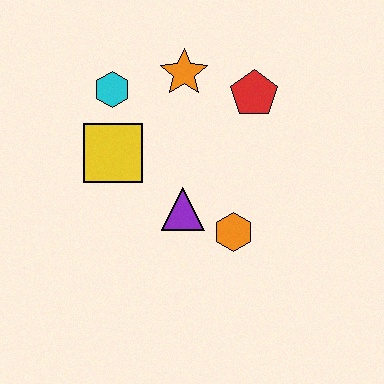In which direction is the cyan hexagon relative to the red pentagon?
The cyan hexagon is to the left of the red pentagon.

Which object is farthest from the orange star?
The orange hexagon is farthest from the orange star.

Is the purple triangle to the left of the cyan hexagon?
No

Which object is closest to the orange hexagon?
The purple triangle is closest to the orange hexagon.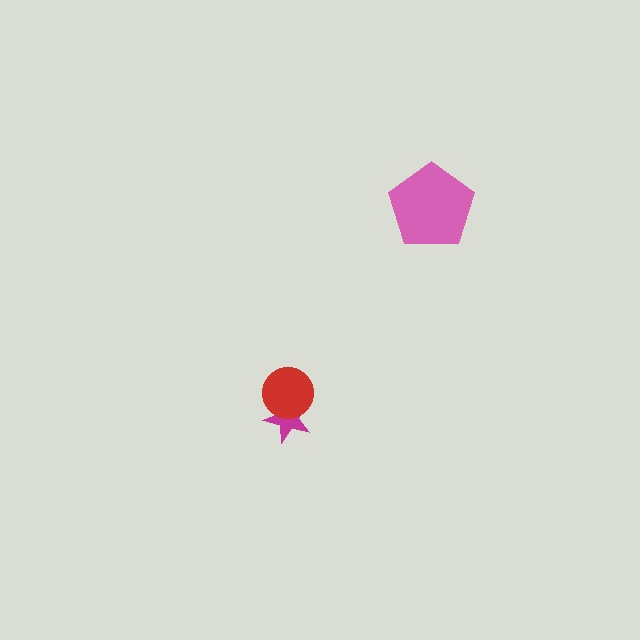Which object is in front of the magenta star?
The red circle is in front of the magenta star.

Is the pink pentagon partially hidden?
No, no other shape covers it.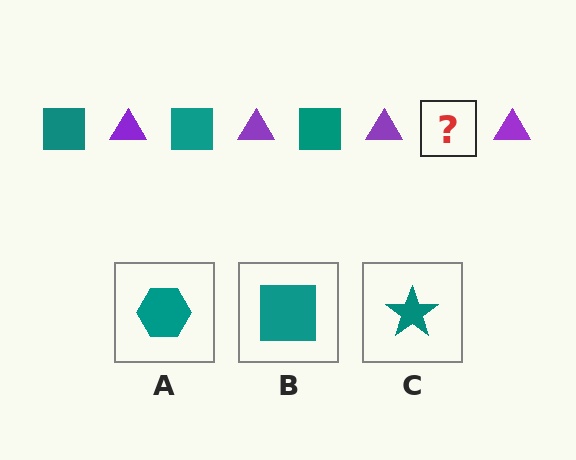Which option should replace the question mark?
Option B.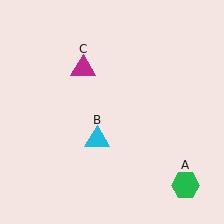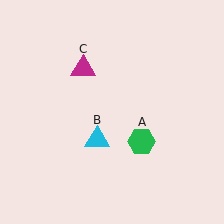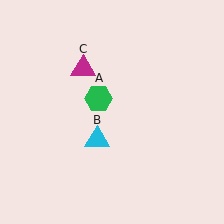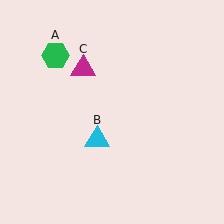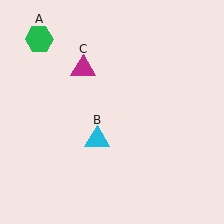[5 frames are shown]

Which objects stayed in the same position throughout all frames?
Cyan triangle (object B) and magenta triangle (object C) remained stationary.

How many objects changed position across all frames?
1 object changed position: green hexagon (object A).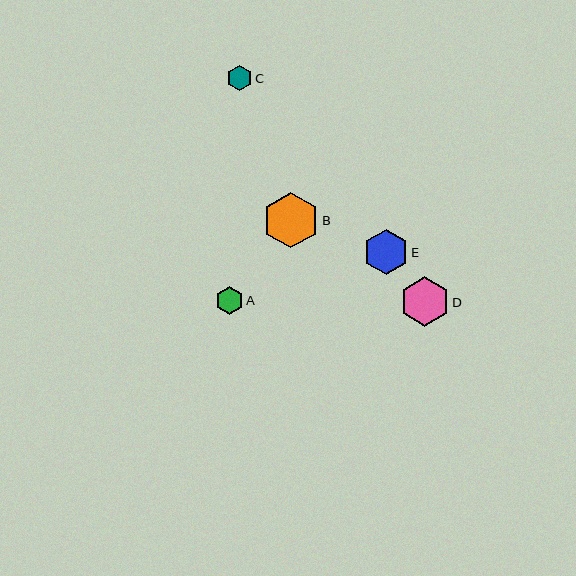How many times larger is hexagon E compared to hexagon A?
Hexagon E is approximately 1.6 times the size of hexagon A.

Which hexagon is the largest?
Hexagon B is the largest with a size of approximately 56 pixels.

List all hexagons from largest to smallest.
From largest to smallest: B, D, E, A, C.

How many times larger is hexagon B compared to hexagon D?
Hexagon B is approximately 1.1 times the size of hexagon D.